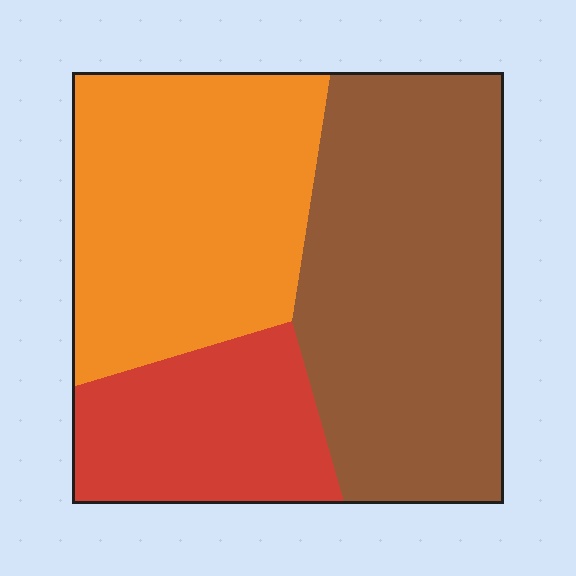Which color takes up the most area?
Brown, at roughly 45%.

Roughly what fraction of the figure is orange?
Orange covers about 35% of the figure.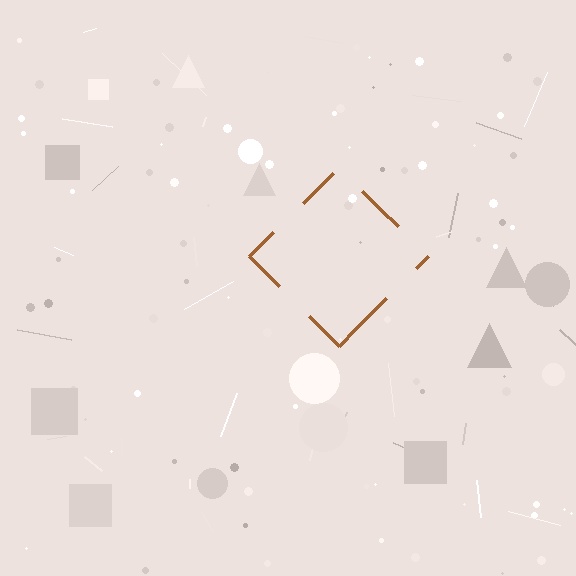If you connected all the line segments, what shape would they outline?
They would outline a diamond.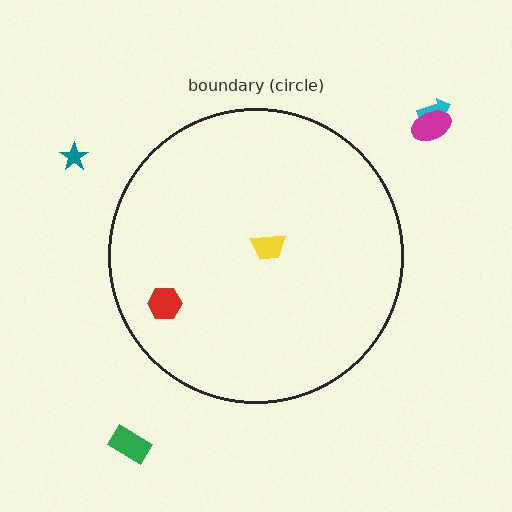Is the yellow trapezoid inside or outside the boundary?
Inside.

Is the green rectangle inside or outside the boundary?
Outside.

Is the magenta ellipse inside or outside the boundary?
Outside.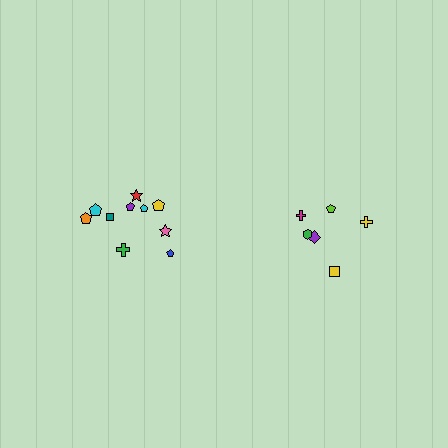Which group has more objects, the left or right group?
The left group.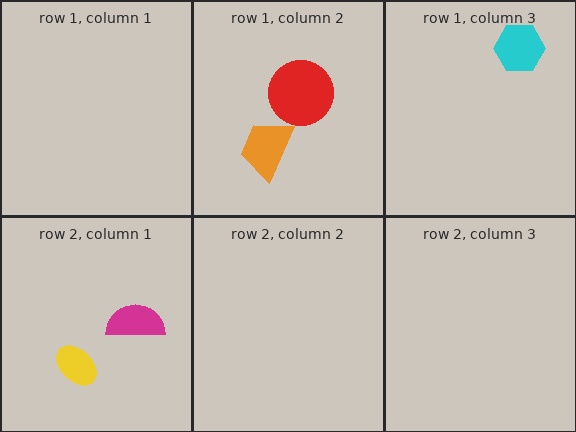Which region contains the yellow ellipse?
The row 2, column 1 region.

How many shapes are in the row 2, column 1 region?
2.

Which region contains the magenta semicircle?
The row 2, column 1 region.